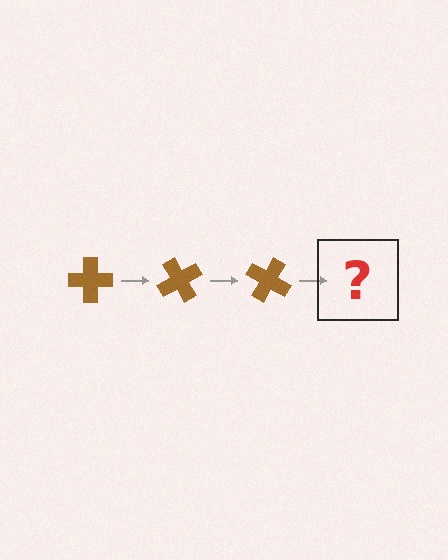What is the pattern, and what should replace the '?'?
The pattern is that the cross rotates 60 degrees each step. The '?' should be a brown cross rotated 180 degrees.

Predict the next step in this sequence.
The next step is a brown cross rotated 180 degrees.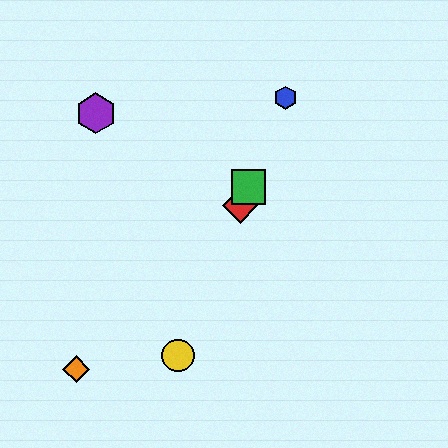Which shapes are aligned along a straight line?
The red diamond, the blue hexagon, the green square, the yellow circle are aligned along a straight line.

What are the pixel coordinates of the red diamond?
The red diamond is at (240, 206).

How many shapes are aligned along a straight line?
4 shapes (the red diamond, the blue hexagon, the green square, the yellow circle) are aligned along a straight line.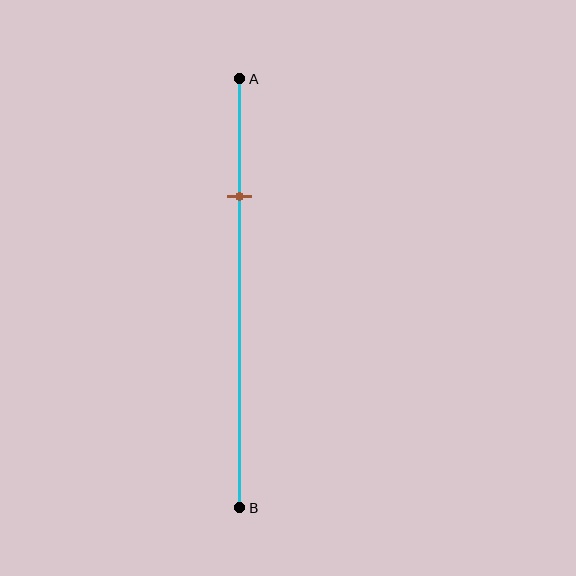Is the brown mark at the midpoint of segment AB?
No, the mark is at about 30% from A, not at the 50% midpoint.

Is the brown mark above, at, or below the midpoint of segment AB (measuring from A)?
The brown mark is above the midpoint of segment AB.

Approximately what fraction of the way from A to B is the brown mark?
The brown mark is approximately 30% of the way from A to B.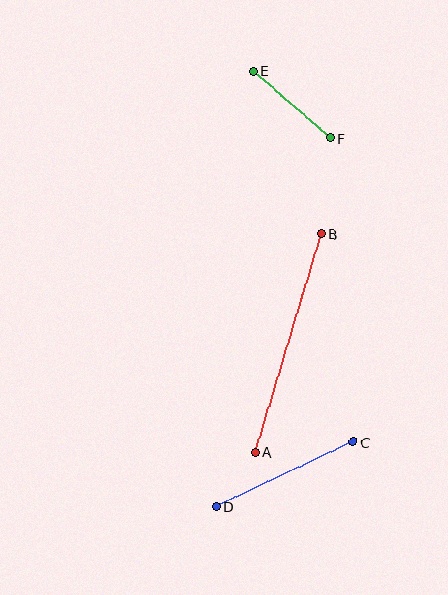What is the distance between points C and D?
The distance is approximately 151 pixels.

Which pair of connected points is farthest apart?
Points A and B are farthest apart.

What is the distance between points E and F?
The distance is approximately 102 pixels.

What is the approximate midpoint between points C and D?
The midpoint is at approximately (285, 474) pixels.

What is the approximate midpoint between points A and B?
The midpoint is at approximately (288, 343) pixels.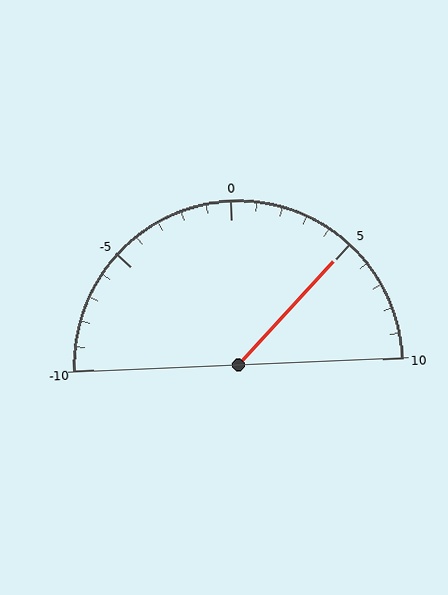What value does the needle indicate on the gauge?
The needle indicates approximately 5.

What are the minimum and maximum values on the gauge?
The gauge ranges from -10 to 10.